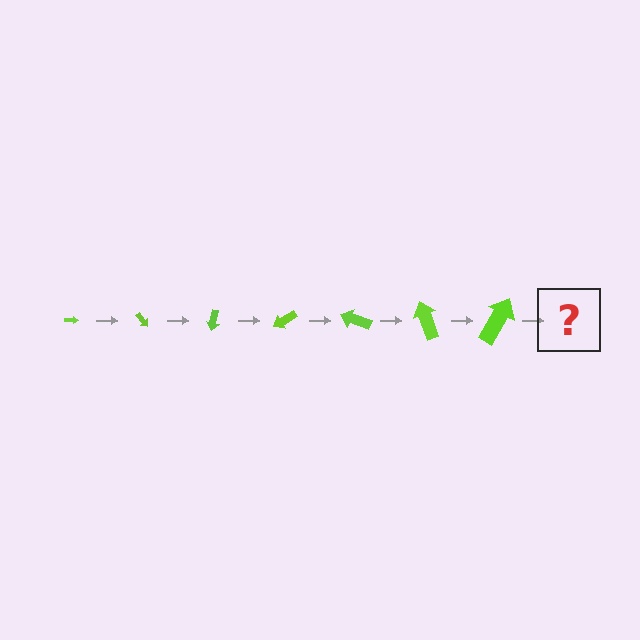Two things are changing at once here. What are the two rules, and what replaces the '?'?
The two rules are that the arrow grows larger each step and it rotates 50 degrees each step. The '?' should be an arrow, larger than the previous one and rotated 350 degrees from the start.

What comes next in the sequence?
The next element should be an arrow, larger than the previous one and rotated 350 degrees from the start.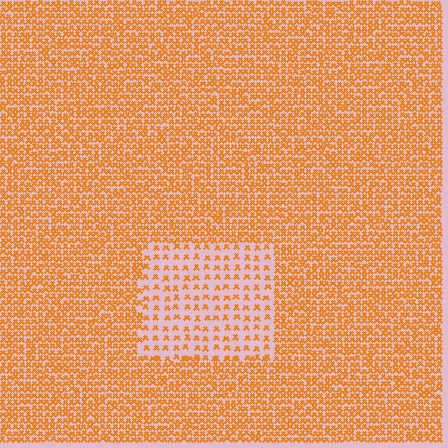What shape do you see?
I see a rectangle.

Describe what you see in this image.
The image contains small orange elements arranged at two different densities. A rectangle-shaped region is visible where the elements are less densely packed than the surrounding area.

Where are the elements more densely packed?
The elements are more densely packed outside the rectangle boundary.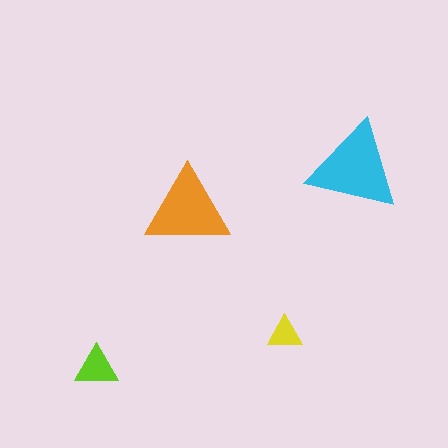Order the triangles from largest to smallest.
the cyan one, the orange one, the lime one, the yellow one.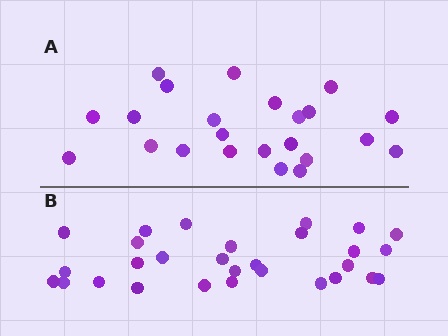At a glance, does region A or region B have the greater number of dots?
Region B (the bottom region) has more dots.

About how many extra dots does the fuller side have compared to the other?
Region B has about 6 more dots than region A.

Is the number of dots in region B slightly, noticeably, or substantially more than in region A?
Region B has noticeably more, but not dramatically so. The ratio is roughly 1.3 to 1.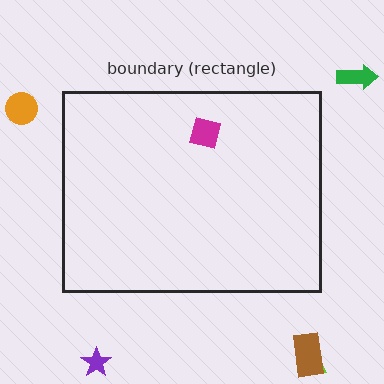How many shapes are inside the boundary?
1 inside, 5 outside.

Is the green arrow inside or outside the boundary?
Outside.